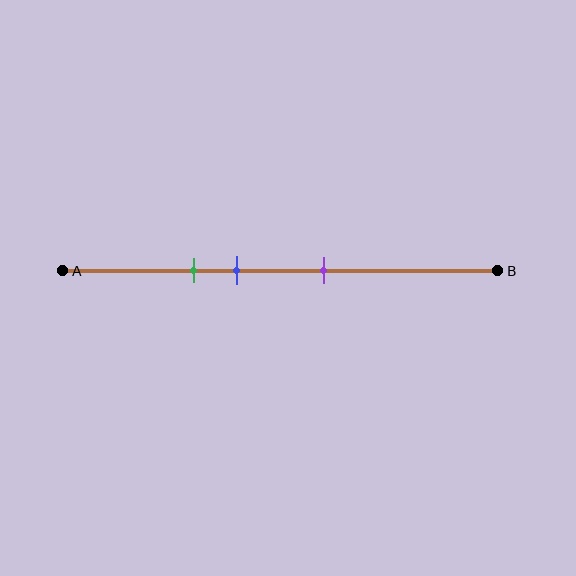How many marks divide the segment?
There are 3 marks dividing the segment.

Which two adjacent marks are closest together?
The green and blue marks are the closest adjacent pair.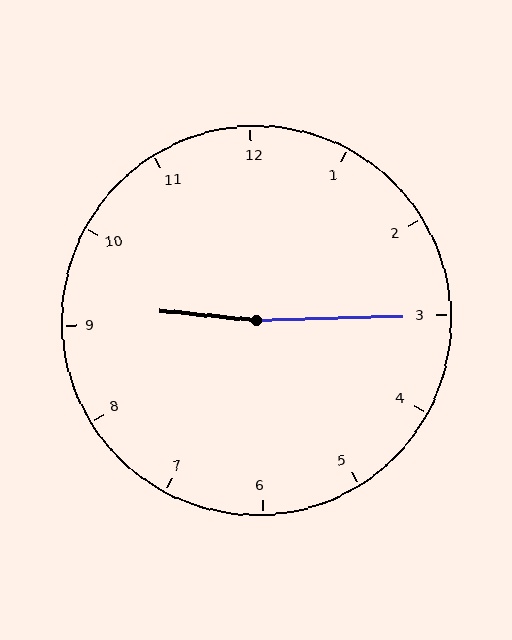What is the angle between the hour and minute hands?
Approximately 172 degrees.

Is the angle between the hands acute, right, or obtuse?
It is obtuse.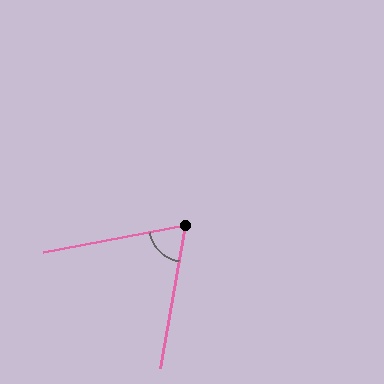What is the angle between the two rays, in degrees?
Approximately 69 degrees.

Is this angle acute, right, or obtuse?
It is acute.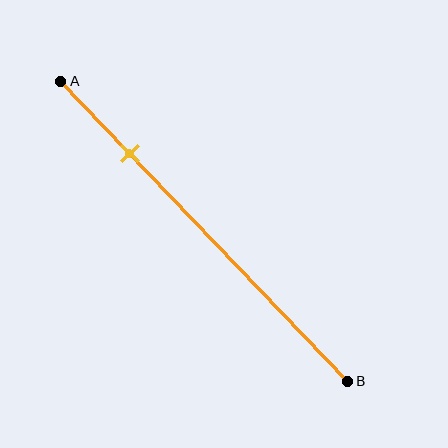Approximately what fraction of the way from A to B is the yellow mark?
The yellow mark is approximately 25% of the way from A to B.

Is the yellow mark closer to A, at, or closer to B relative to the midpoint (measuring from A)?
The yellow mark is closer to point A than the midpoint of segment AB.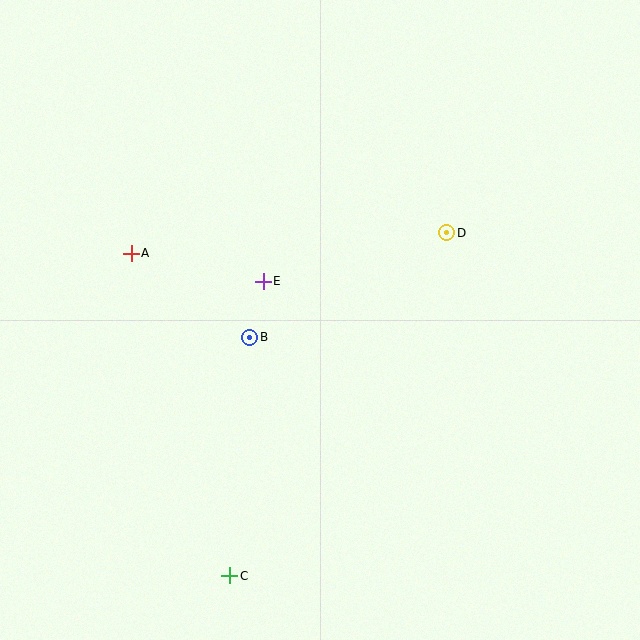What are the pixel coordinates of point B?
Point B is at (250, 337).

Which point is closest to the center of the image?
Point E at (263, 281) is closest to the center.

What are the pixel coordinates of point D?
Point D is at (447, 233).